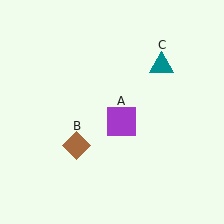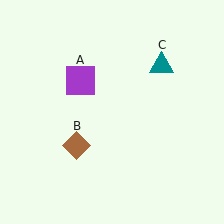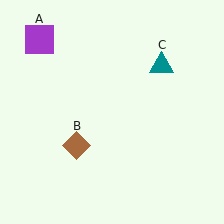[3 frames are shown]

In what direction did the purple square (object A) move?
The purple square (object A) moved up and to the left.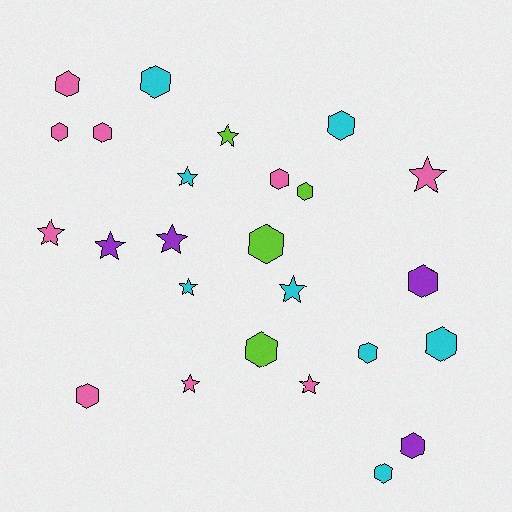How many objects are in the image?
There are 25 objects.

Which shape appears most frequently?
Hexagon, with 15 objects.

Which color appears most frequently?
Pink, with 9 objects.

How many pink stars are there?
There are 4 pink stars.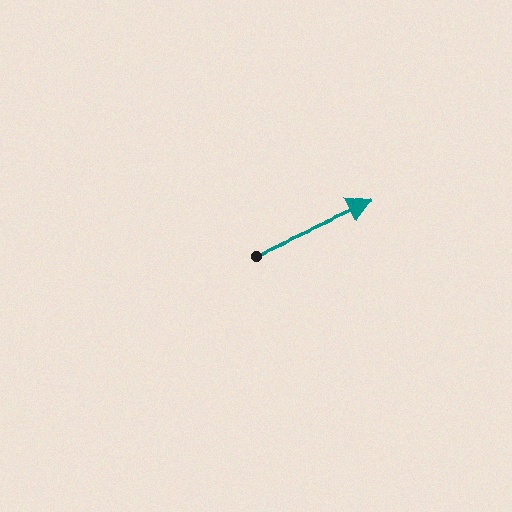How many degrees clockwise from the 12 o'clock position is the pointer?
Approximately 66 degrees.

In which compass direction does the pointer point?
Northeast.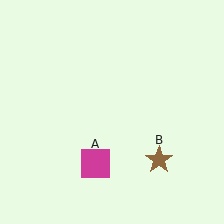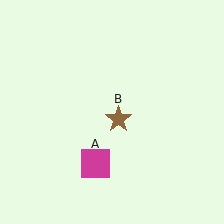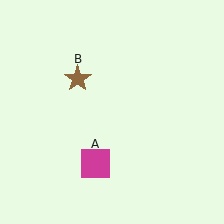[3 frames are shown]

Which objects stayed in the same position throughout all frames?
Magenta square (object A) remained stationary.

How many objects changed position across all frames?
1 object changed position: brown star (object B).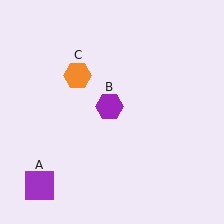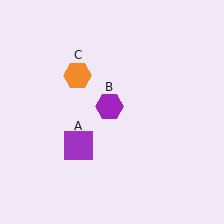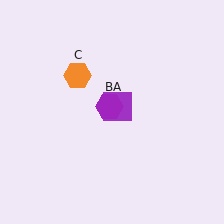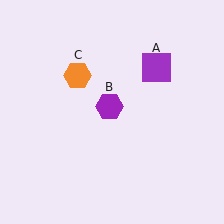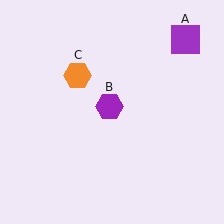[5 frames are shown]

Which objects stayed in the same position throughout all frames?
Purple hexagon (object B) and orange hexagon (object C) remained stationary.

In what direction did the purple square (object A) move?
The purple square (object A) moved up and to the right.